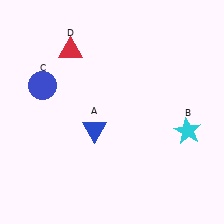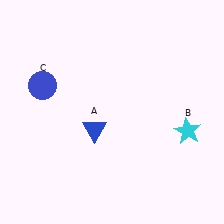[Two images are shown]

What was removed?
The red triangle (D) was removed in Image 2.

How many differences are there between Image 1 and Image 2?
There is 1 difference between the two images.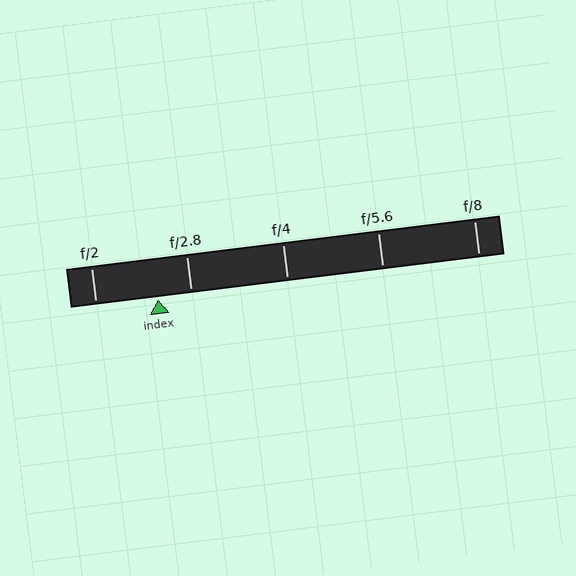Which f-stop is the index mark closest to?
The index mark is closest to f/2.8.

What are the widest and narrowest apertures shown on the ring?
The widest aperture shown is f/2 and the narrowest is f/8.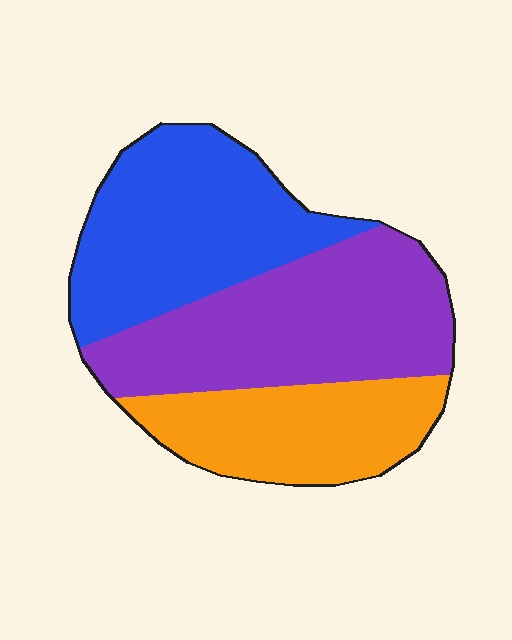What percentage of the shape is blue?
Blue covers about 35% of the shape.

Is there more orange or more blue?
Blue.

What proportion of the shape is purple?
Purple covers about 40% of the shape.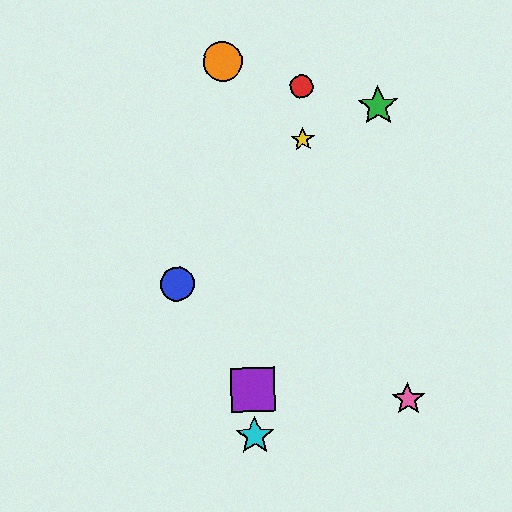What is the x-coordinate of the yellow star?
The yellow star is at x≈303.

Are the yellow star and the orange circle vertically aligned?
No, the yellow star is at x≈303 and the orange circle is at x≈223.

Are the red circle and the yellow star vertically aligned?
Yes, both are at x≈301.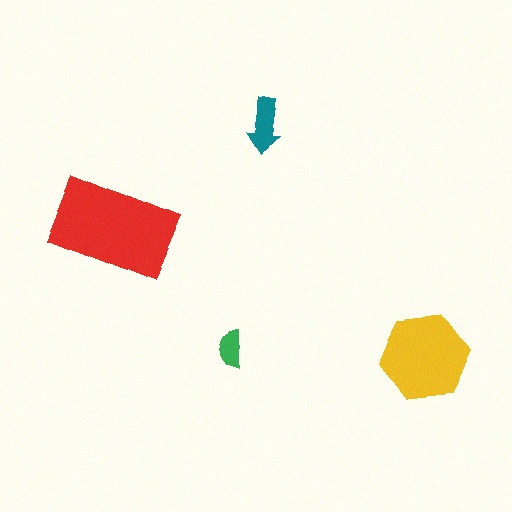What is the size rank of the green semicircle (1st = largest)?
4th.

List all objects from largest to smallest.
The red rectangle, the yellow hexagon, the teal arrow, the green semicircle.